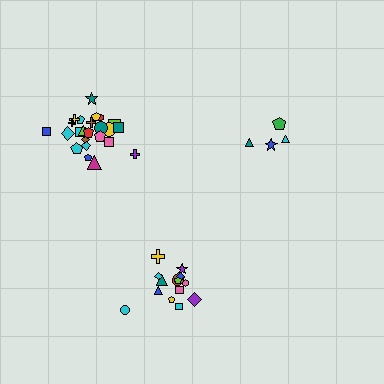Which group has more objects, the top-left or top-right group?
The top-left group.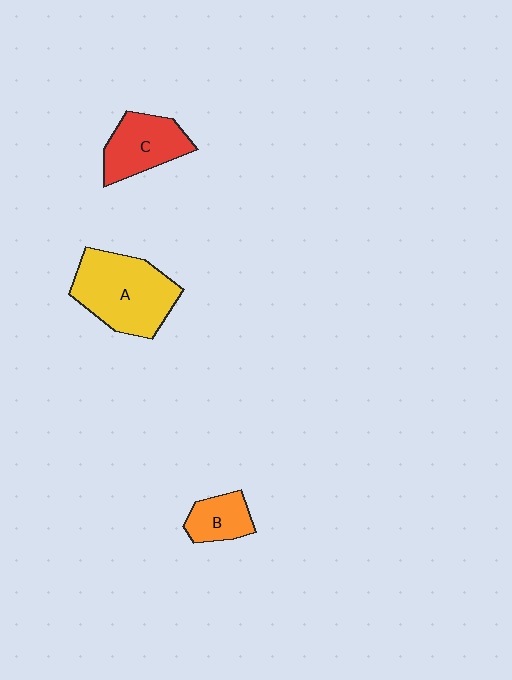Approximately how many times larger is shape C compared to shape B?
Approximately 1.6 times.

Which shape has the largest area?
Shape A (yellow).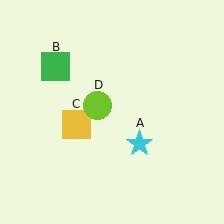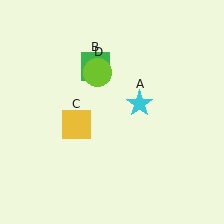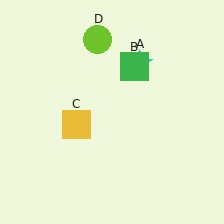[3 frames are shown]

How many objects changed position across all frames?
3 objects changed position: cyan star (object A), green square (object B), lime circle (object D).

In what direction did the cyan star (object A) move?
The cyan star (object A) moved up.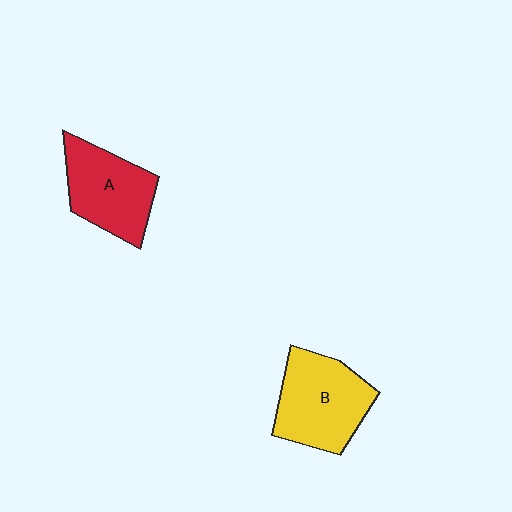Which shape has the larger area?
Shape B (yellow).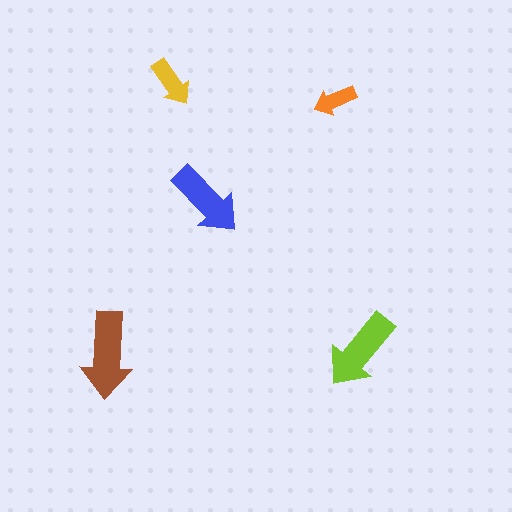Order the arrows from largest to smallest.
the brown one, the lime one, the blue one, the yellow one, the orange one.